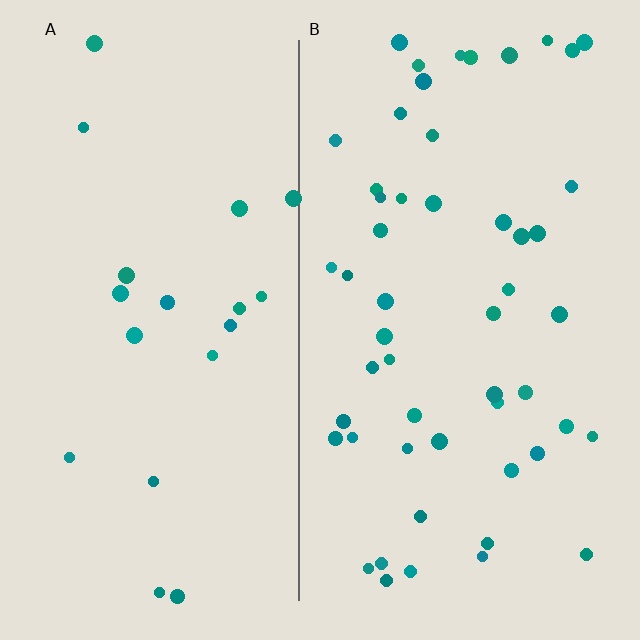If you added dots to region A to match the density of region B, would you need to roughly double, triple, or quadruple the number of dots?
Approximately triple.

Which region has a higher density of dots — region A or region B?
B (the right).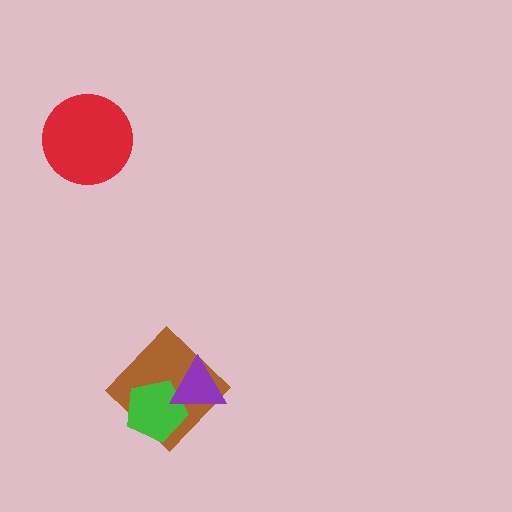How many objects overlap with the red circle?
0 objects overlap with the red circle.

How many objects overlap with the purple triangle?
2 objects overlap with the purple triangle.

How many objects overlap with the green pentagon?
2 objects overlap with the green pentagon.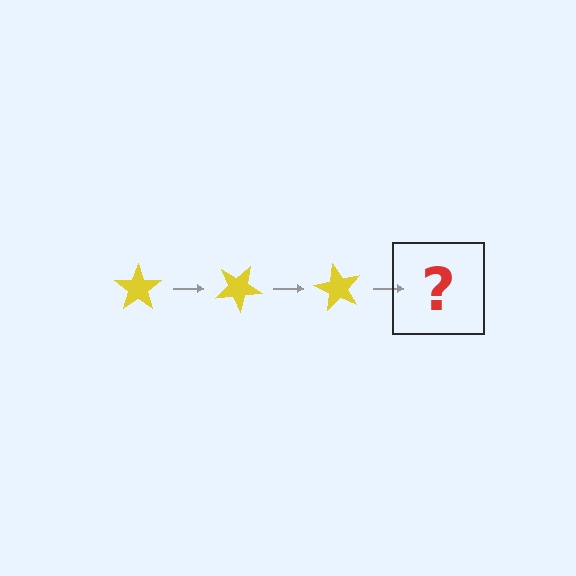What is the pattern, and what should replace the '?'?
The pattern is that the star rotates 30 degrees each step. The '?' should be a yellow star rotated 90 degrees.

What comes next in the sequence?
The next element should be a yellow star rotated 90 degrees.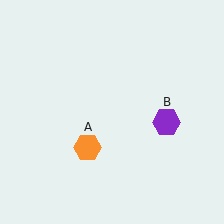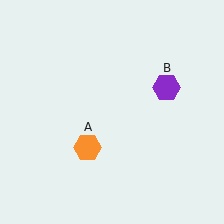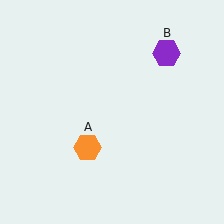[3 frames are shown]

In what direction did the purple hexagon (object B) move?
The purple hexagon (object B) moved up.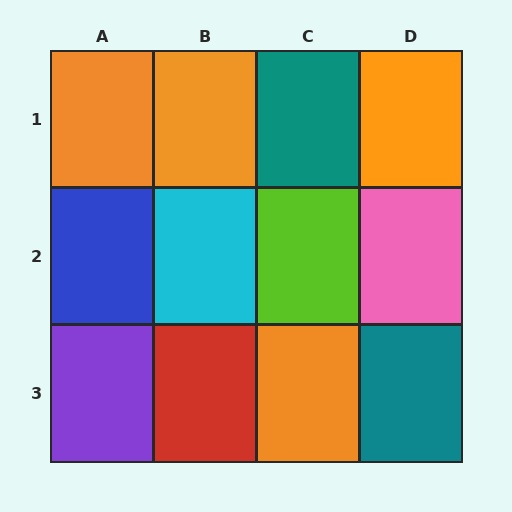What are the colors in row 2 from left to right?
Blue, cyan, lime, pink.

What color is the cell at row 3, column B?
Red.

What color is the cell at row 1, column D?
Orange.